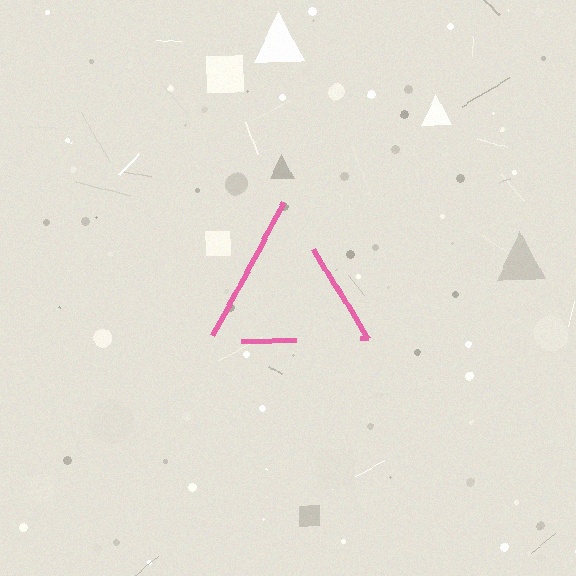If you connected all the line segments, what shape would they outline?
They would outline a triangle.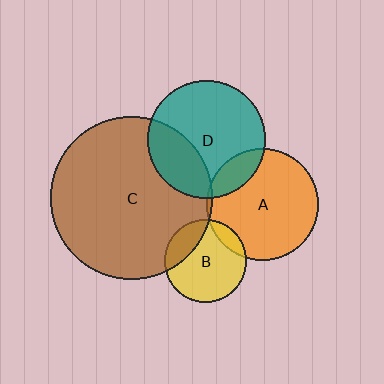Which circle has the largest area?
Circle C (brown).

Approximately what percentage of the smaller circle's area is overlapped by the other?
Approximately 15%.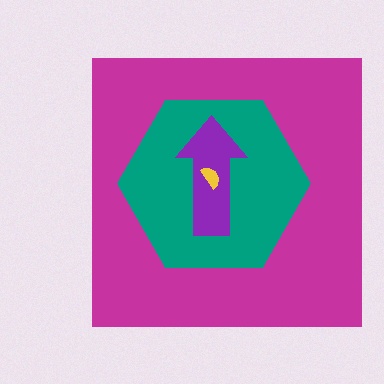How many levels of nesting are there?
4.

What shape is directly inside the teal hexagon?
The purple arrow.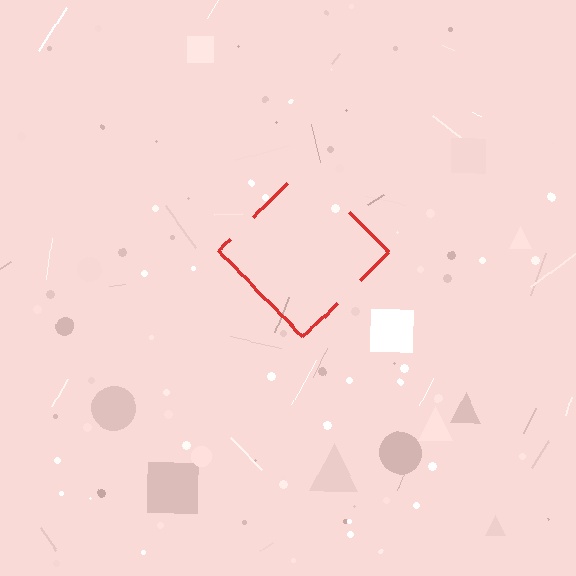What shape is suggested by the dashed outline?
The dashed outline suggests a diamond.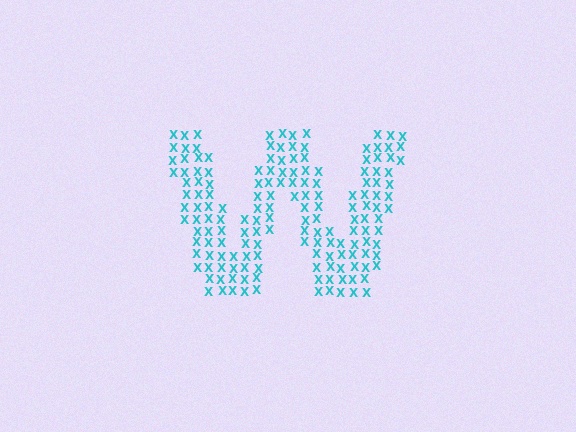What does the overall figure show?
The overall figure shows the letter W.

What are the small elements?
The small elements are letter X's.